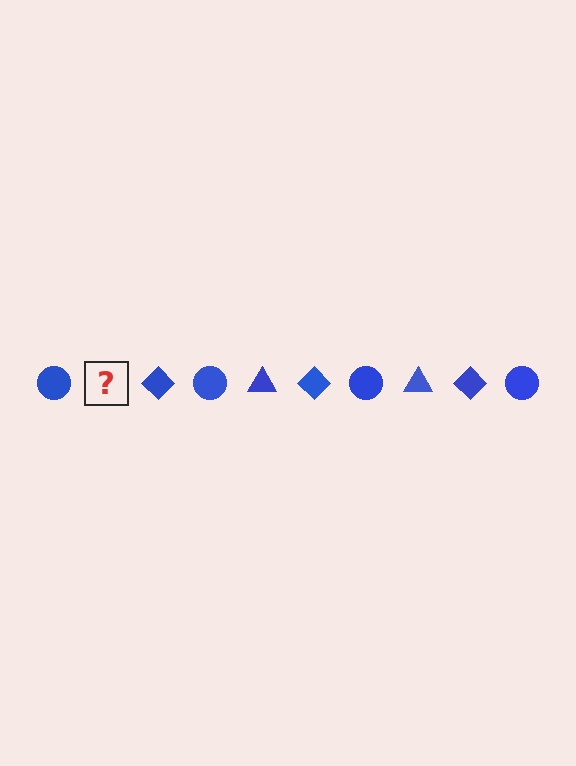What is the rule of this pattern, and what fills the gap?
The rule is that the pattern cycles through circle, triangle, diamond shapes in blue. The gap should be filled with a blue triangle.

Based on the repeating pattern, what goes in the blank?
The blank should be a blue triangle.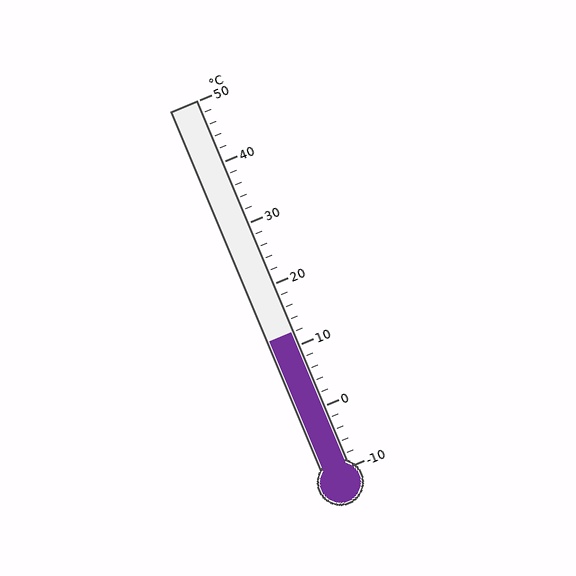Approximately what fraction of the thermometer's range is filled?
The thermometer is filled to approximately 35% of its range.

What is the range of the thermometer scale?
The thermometer scale ranges from -10°C to 50°C.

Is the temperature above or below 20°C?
The temperature is below 20°C.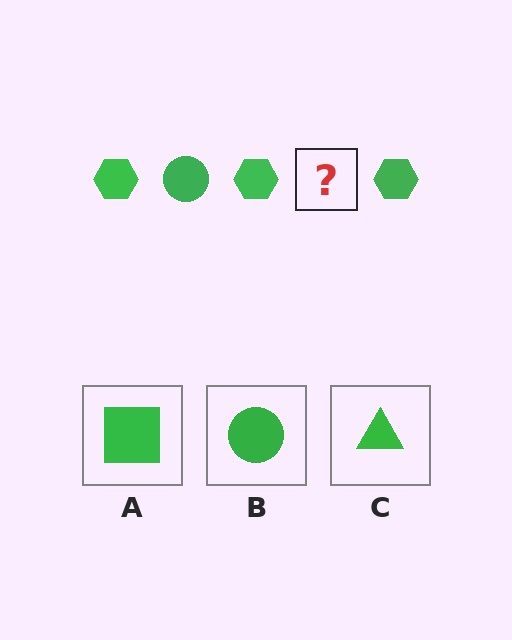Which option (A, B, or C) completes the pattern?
B.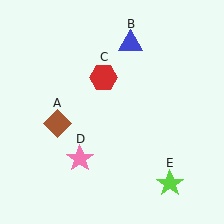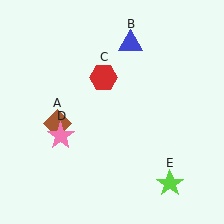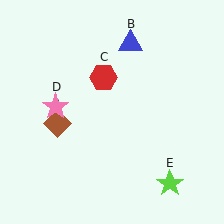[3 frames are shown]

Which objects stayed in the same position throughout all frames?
Brown diamond (object A) and blue triangle (object B) and red hexagon (object C) and lime star (object E) remained stationary.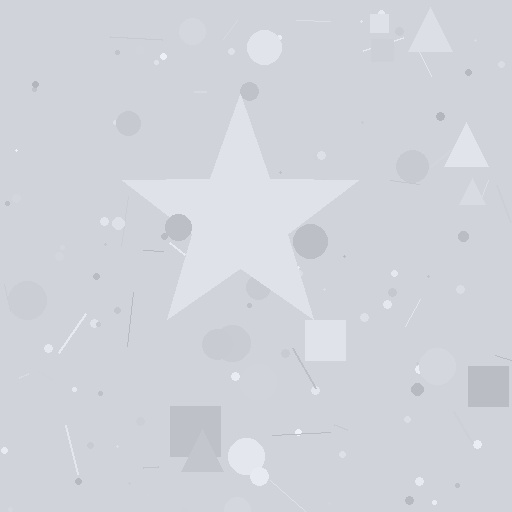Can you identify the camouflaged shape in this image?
The camouflaged shape is a star.